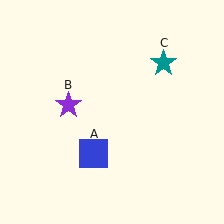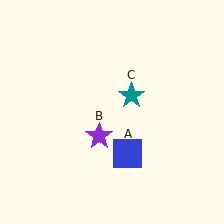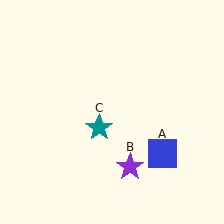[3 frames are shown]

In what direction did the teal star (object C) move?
The teal star (object C) moved down and to the left.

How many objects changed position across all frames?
3 objects changed position: blue square (object A), purple star (object B), teal star (object C).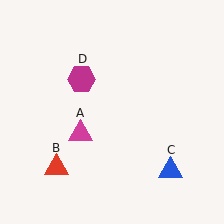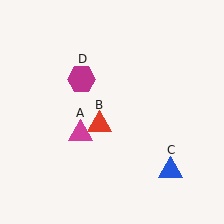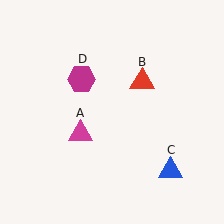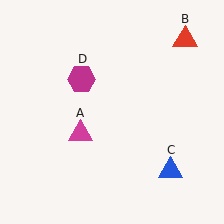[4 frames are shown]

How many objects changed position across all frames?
1 object changed position: red triangle (object B).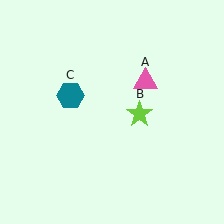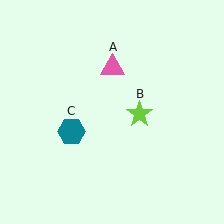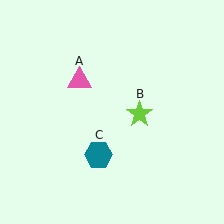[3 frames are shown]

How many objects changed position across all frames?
2 objects changed position: pink triangle (object A), teal hexagon (object C).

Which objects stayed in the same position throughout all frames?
Lime star (object B) remained stationary.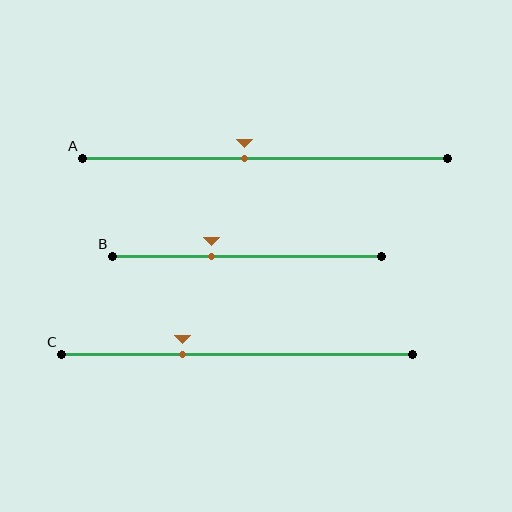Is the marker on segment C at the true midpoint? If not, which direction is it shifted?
No, the marker on segment C is shifted to the left by about 15% of the segment length.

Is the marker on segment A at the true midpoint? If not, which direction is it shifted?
No, the marker on segment A is shifted to the left by about 6% of the segment length.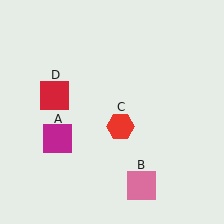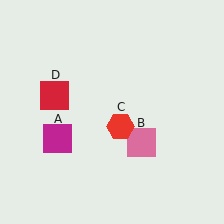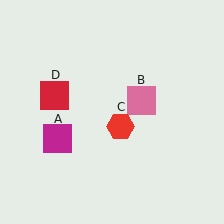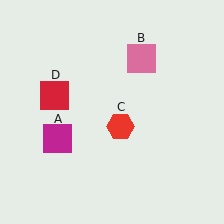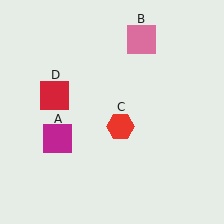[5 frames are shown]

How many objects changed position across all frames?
1 object changed position: pink square (object B).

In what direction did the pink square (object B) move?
The pink square (object B) moved up.